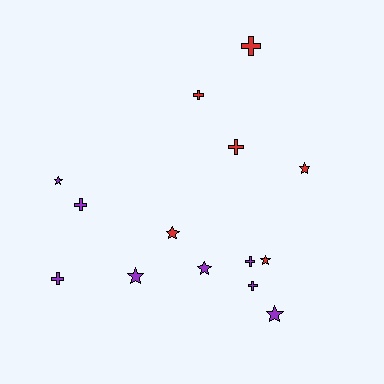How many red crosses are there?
There are 3 red crosses.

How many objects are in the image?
There are 14 objects.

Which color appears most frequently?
Purple, with 8 objects.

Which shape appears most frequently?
Star, with 7 objects.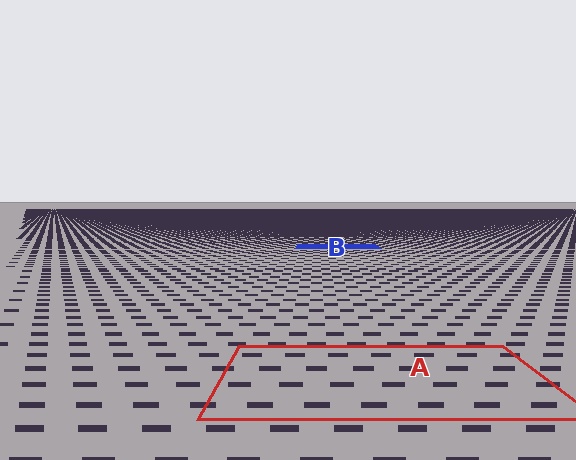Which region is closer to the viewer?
Region A is closer. The texture elements there are larger and more spread out.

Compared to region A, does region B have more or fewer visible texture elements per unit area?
Region B has more texture elements per unit area — they are packed more densely because it is farther away.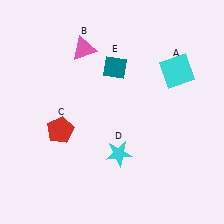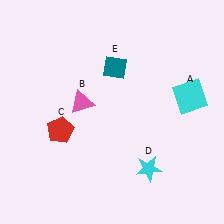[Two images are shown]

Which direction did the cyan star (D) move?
The cyan star (D) moved right.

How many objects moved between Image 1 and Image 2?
3 objects moved between the two images.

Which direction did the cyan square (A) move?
The cyan square (A) moved down.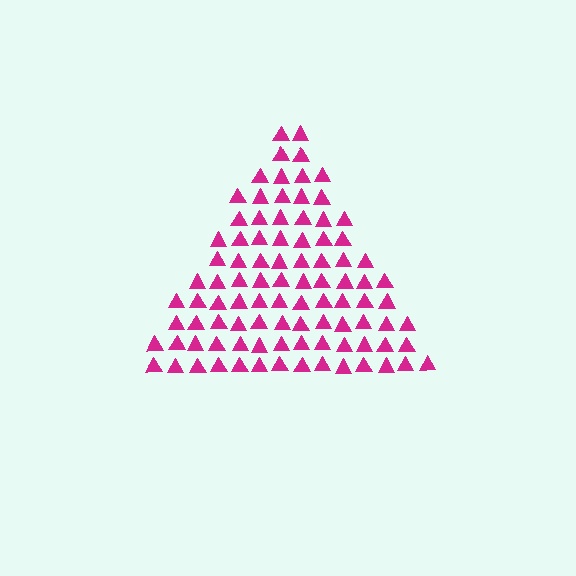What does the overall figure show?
The overall figure shows a triangle.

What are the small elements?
The small elements are triangles.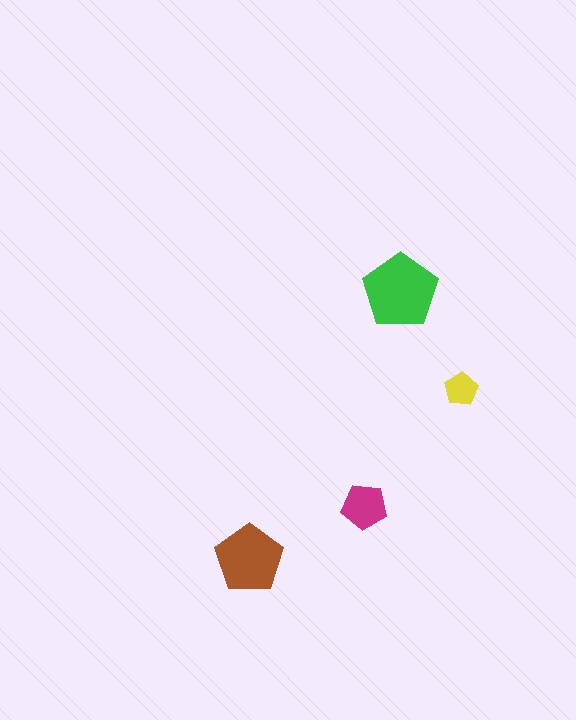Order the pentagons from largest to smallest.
the green one, the brown one, the magenta one, the yellow one.